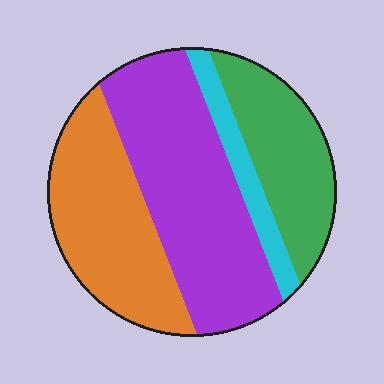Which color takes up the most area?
Purple, at roughly 40%.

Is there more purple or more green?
Purple.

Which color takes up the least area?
Cyan, at roughly 10%.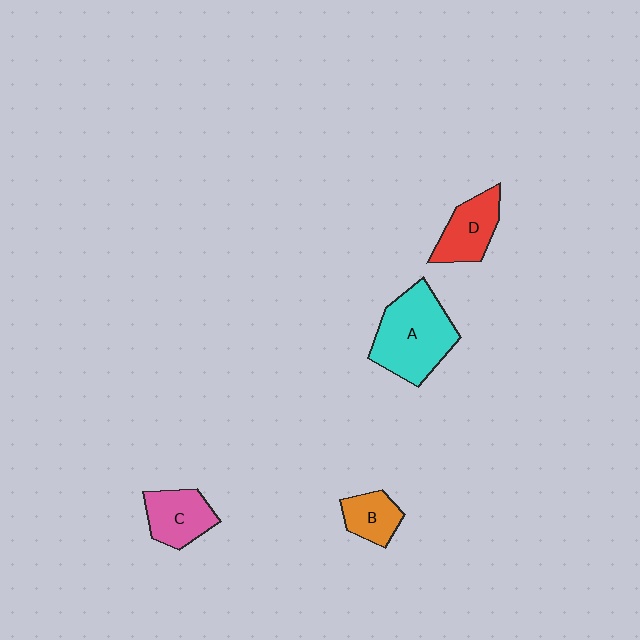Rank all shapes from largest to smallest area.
From largest to smallest: A (cyan), D (red), C (pink), B (orange).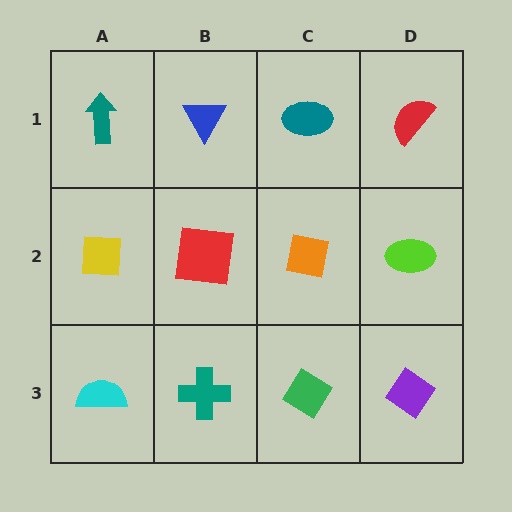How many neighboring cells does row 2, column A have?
3.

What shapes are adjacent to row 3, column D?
A lime ellipse (row 2, column D), a green diamond (row 3, column C).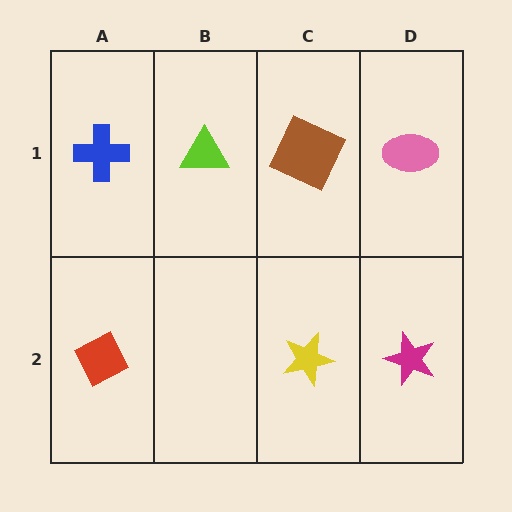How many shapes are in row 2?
3 shapes.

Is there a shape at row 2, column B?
No, that cell is empty.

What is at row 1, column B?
A lime triangle.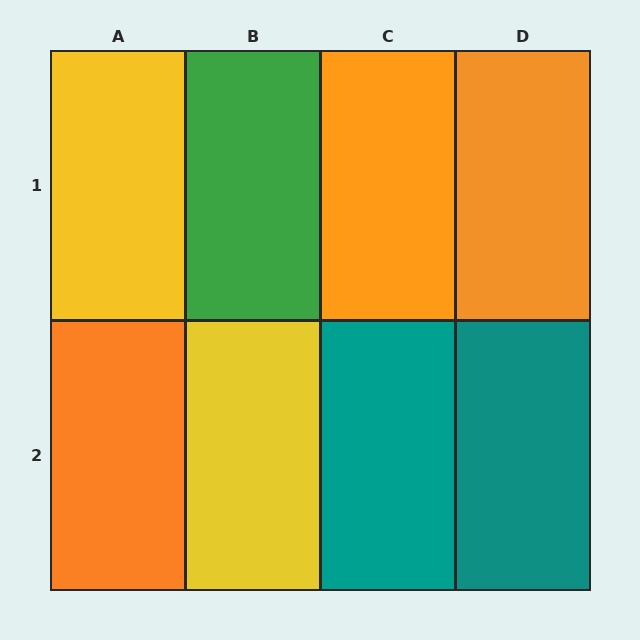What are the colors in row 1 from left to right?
Yellow, green, orange, orange.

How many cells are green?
1 cell is green.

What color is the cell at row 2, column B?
Yellow.